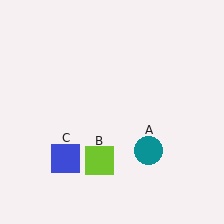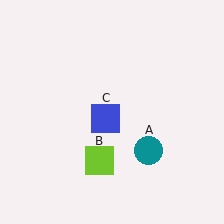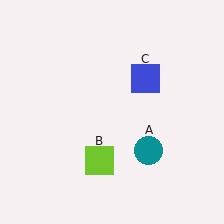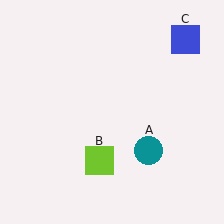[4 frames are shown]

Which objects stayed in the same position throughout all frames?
Teal circle (object A) and lime square (object B) remained stationary.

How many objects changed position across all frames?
1 object changed position: blue square (object C).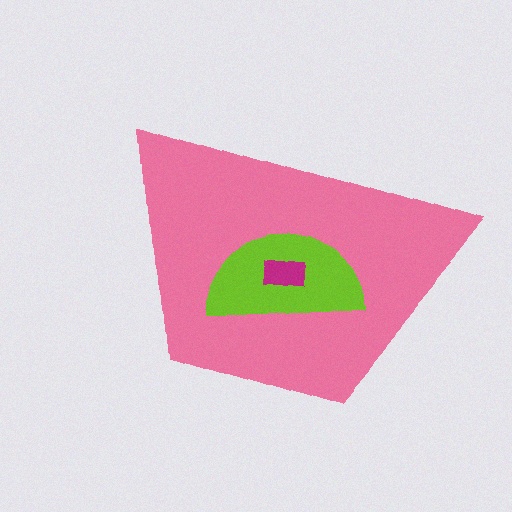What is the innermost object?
The magenta rectangle.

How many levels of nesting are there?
3.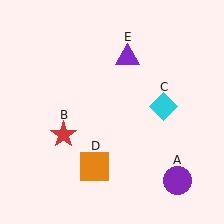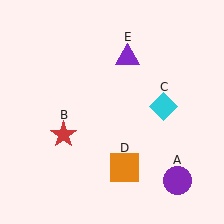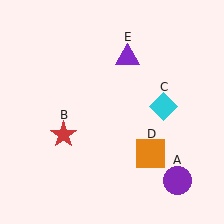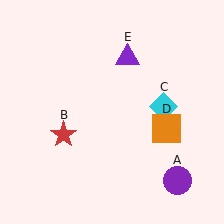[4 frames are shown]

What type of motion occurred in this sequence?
The orange square (object D) rotated counterclockwise around the center of the scene.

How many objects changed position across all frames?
1 object changed position: orange square (object D).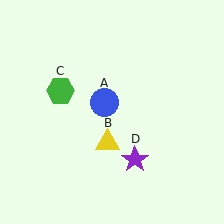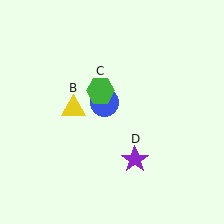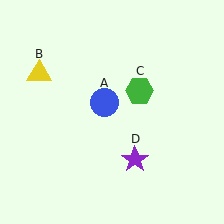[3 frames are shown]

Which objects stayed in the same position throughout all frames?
Blue circle (object A) and purple star (object D) remained stationary.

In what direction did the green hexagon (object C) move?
The green hexagon (object C) moved right.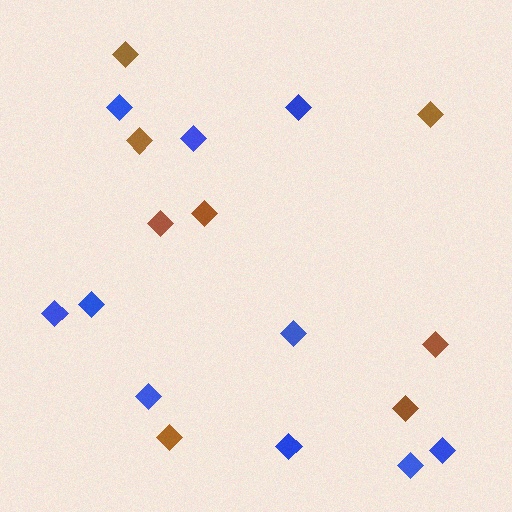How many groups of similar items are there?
There are 2 groups: one group of brown diamonds (8) and one group of blue diamonds (10).